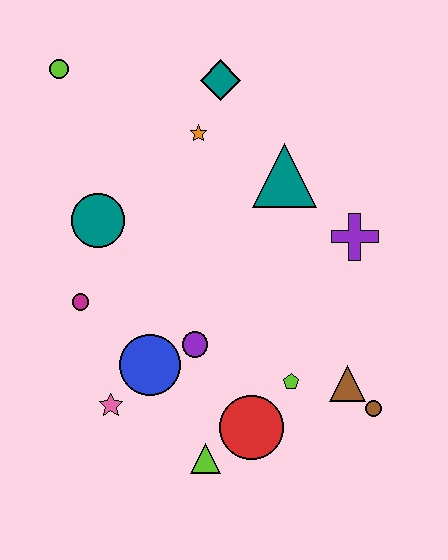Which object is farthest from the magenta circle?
The brown circle is farthest from the magenta circle.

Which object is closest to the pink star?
The blue circle is closest to the pink star.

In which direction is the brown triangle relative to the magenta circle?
The brown triangle is to the right of the magenta circle.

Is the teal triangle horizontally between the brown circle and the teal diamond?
Yes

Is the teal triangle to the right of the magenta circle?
Yes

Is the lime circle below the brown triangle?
No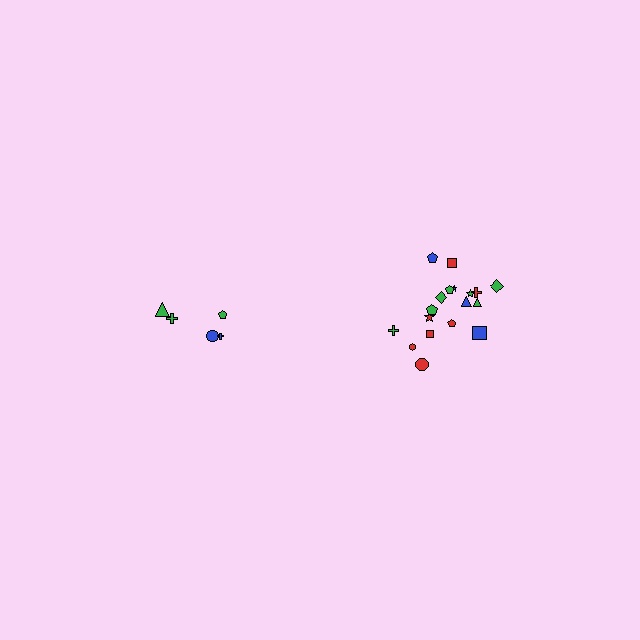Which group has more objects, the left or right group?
The right group.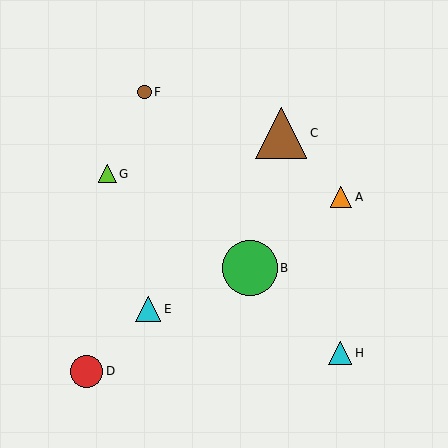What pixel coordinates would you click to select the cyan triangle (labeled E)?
Click at (148, 309) to select the cyan triangle E.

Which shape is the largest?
The green circle (labeled B) is the largest.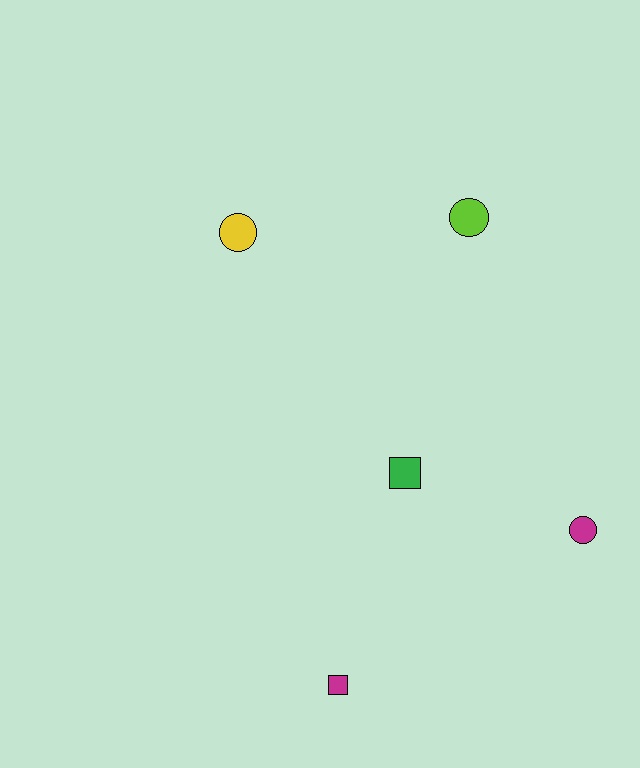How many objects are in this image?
There are 5 objects.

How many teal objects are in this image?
There are no teal objects.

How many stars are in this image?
There are no stars.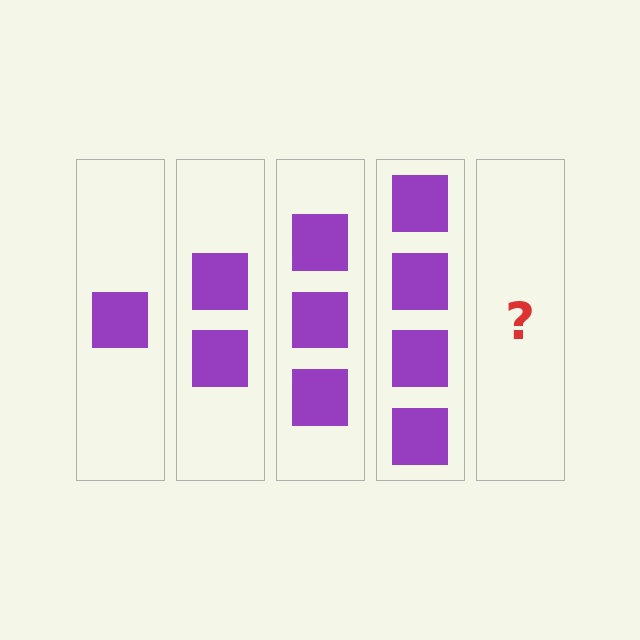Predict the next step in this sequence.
The next step is 5 squares.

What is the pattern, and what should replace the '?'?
The pattern is that each step adds one more square. The '?' should be 5 squares.